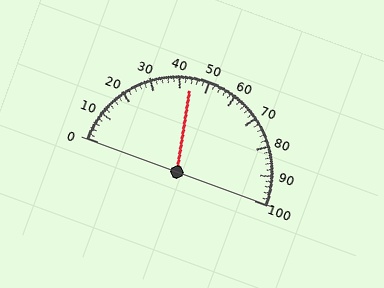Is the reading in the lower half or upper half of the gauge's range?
The reading is in the lower half of the range (0 to 100).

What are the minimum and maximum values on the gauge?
The gauge ranges from 0 to 100.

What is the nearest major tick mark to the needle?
The nearest major tick mark is 40.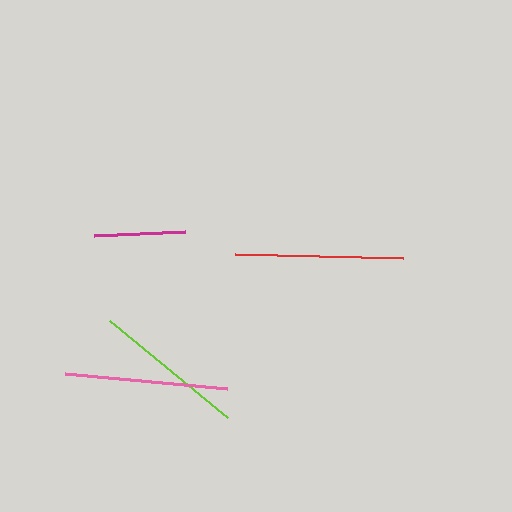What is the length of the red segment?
The red segment is approximately 169 pixels long.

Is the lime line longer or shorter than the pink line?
The pink line is longer than the lime line.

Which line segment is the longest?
The red line is the longest at approximately 169 pixels.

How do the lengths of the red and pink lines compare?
The red and pink lines are approximately the same length.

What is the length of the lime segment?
The lime segment is approximately 153 pixels long.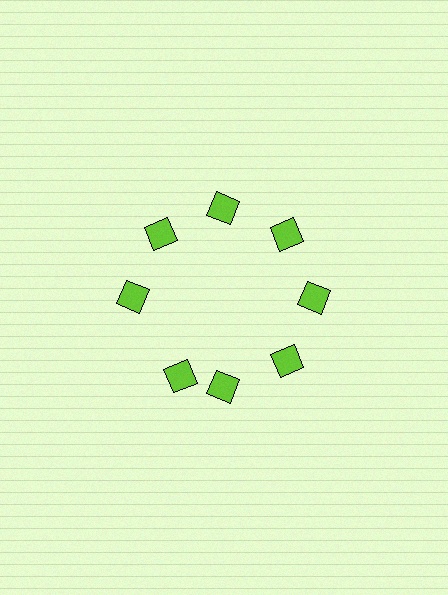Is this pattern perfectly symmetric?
No. The 8 lime squares are arranged in a ring, but one element near the 8 o'clock position is rotated out of alignment along the ring, breaking the 8-fold rotational symmetry.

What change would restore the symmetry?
The symmetry would be restored by rotating it back into even spacing with its neighbors so that all 8 squares sit at equal angles and equal distance from the center.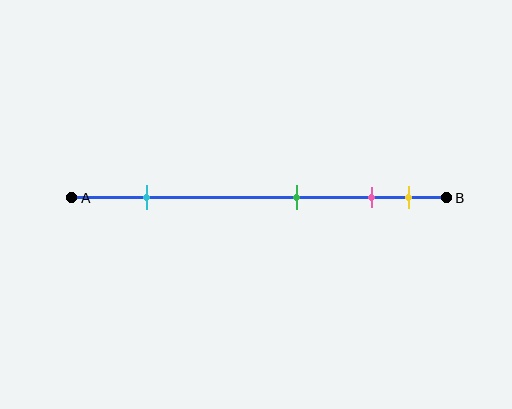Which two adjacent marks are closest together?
The pink and yellow marks are the closest adjacent pair.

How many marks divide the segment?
There are 4 marks dividing the segment.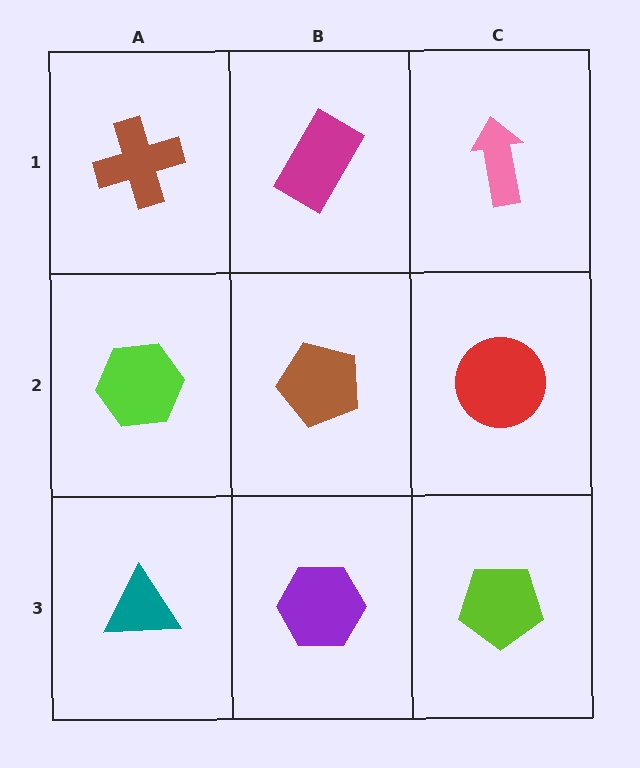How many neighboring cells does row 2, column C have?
3.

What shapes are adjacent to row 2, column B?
A magenta rectangle (row 1, column B), a purple hexagon (row 3, column B), a lime hexagon (row 2, column A), a red circle (row 2, column C).